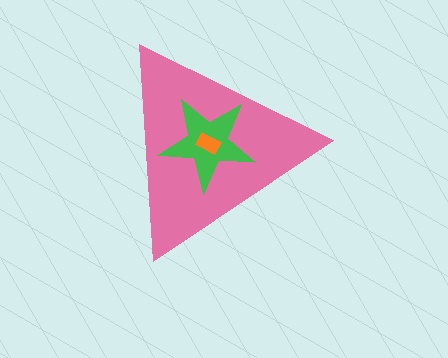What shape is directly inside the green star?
The orange rectangle.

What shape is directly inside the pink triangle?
The green star.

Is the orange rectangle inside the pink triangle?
Yes.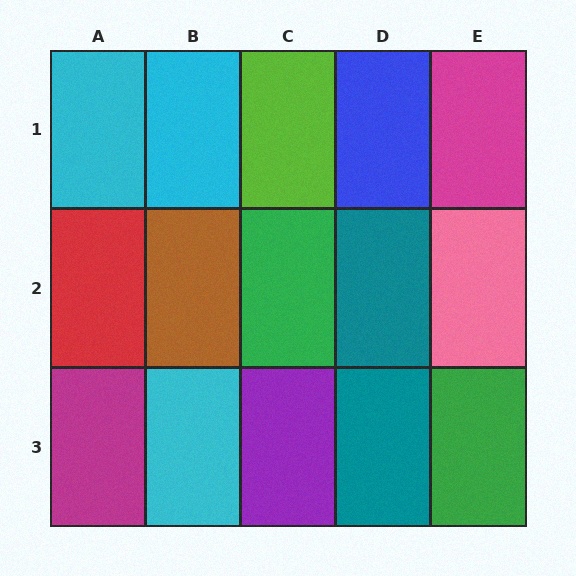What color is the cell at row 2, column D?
Teal.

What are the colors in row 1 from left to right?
Cyan, cyan, lime, blue, magenta.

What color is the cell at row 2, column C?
Green.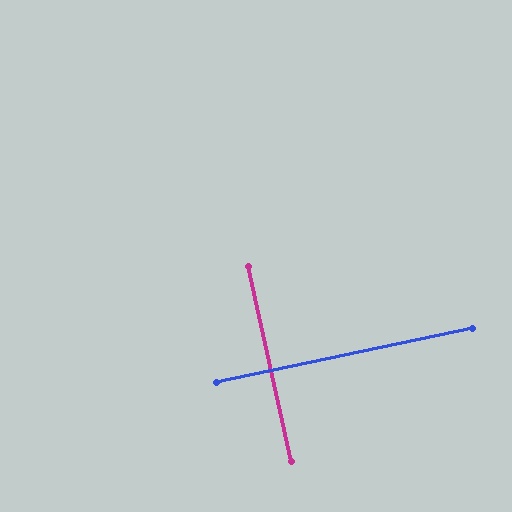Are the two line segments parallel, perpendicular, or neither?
Perpendicular — they meet at approximately 89°.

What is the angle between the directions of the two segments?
Approximately 89 degrees.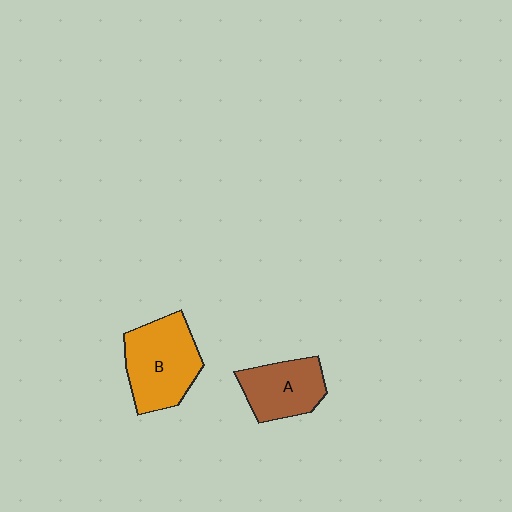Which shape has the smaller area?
Shape A (brown).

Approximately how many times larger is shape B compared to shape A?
Approximately 1.4 times.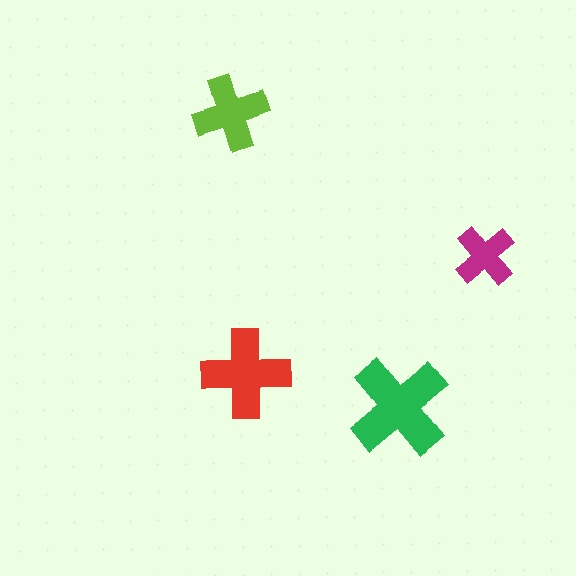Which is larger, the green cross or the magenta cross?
The green one.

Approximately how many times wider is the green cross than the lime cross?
About 1.5 times wider.